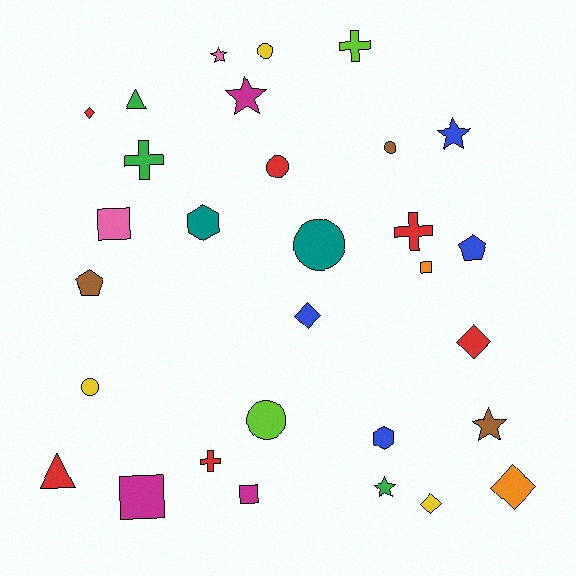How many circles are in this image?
There are 6 circles.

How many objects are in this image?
There are 30 objects.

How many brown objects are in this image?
There are 3 brown objects.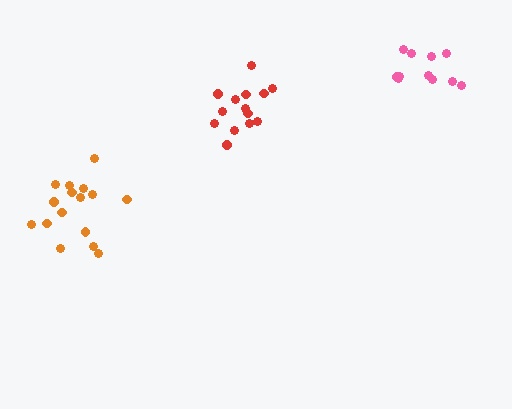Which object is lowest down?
The orange cluster is bottommost.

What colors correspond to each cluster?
The clusters are colored: orange, pink, red.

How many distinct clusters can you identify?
There are 3 distinct clusters.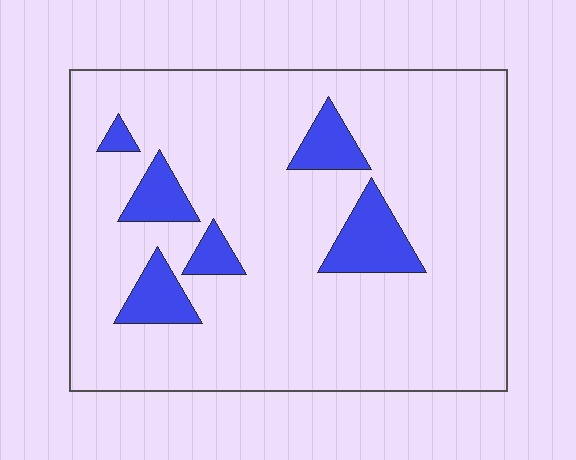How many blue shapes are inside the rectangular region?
6.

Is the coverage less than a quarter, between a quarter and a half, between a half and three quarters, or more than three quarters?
Less than a quarter.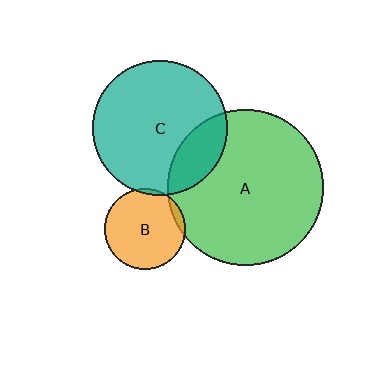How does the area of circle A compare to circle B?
Approximately 3.7 times.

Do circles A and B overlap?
Yes.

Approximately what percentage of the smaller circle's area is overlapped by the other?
Approximately 5%.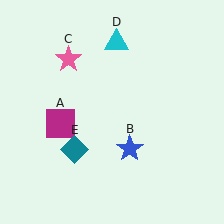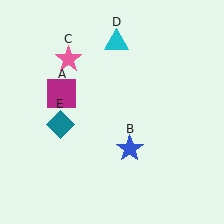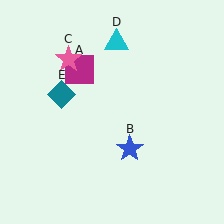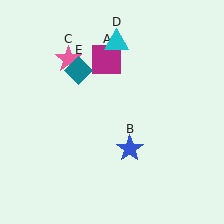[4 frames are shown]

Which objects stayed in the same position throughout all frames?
Blue star (object B) and pink star (object C) and cyan triangle (object D) remained stationary.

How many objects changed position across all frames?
2 objects changed position: magenta square (object A), teal diamond (object E).